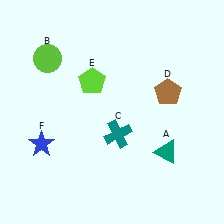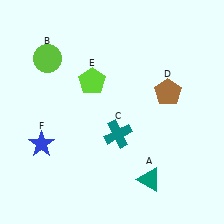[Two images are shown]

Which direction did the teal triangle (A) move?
The teal triangle (A) moved down.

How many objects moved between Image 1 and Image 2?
1 object moved between the two images.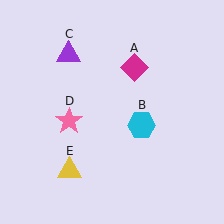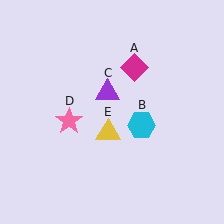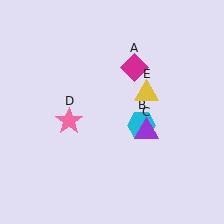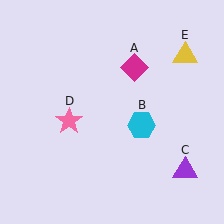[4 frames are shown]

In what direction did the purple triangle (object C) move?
The purple triangle (object C) moved down and to the right.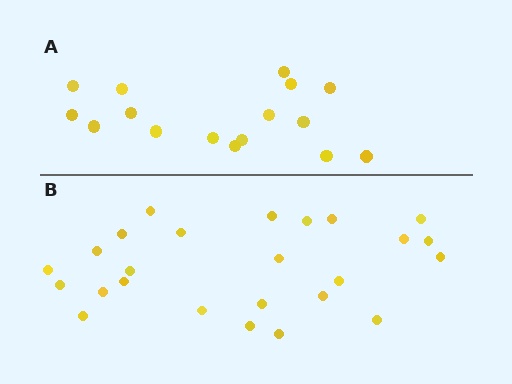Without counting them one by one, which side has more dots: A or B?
Region B (the bottom region) has more dots.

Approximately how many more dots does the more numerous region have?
Region B has roughly 8 or so more dots than region A.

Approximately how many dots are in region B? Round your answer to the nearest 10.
About 20 dots. (The exact count is 25, which rounds to 20.)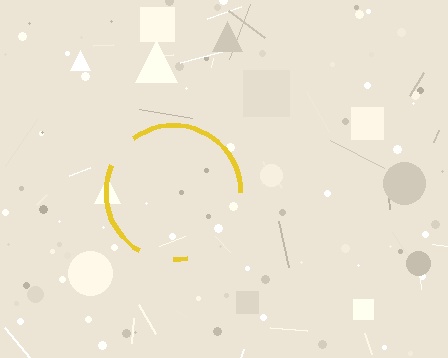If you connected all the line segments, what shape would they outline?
They would outline a circle.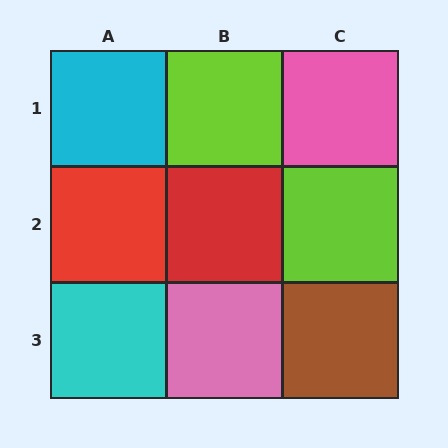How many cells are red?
2 cells are red.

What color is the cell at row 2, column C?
Lime.